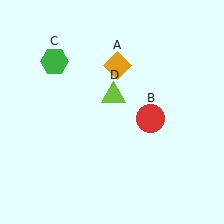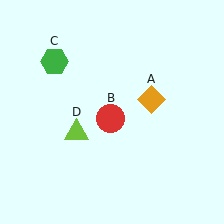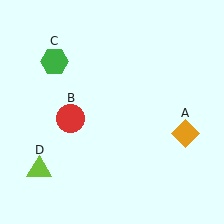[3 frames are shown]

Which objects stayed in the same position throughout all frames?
Green hexagon (object C) remained stationary.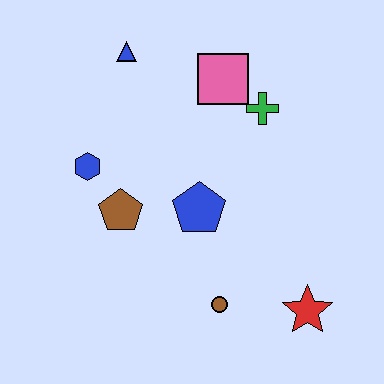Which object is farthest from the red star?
The blue triangle is farthest from the red star.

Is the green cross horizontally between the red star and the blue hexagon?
Yes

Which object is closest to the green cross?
The pink square is closest to the green cross.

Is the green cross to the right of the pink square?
Yes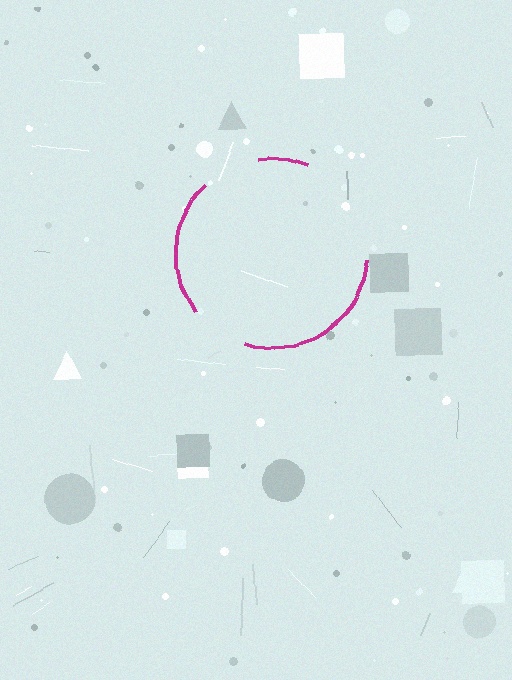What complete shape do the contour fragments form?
The contour fragments form a circle.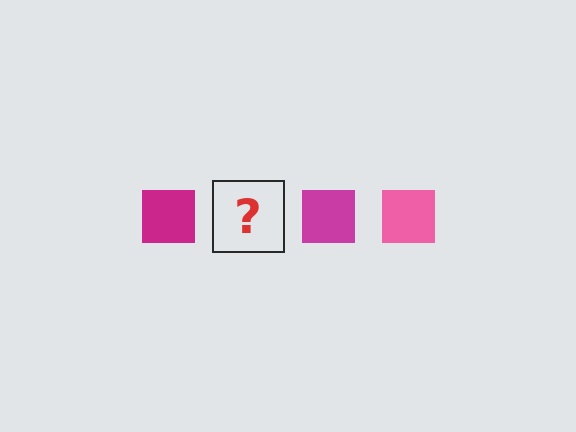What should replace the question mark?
The question mark should be replaced with a pink square.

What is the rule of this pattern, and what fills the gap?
The rule is that the pattern cycles through magenta, pink squares. The gap should be filled with a pink square.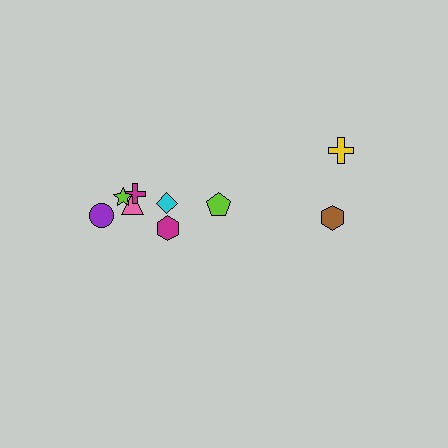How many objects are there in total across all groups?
There are 9 objects.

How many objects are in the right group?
There are 3 objects.